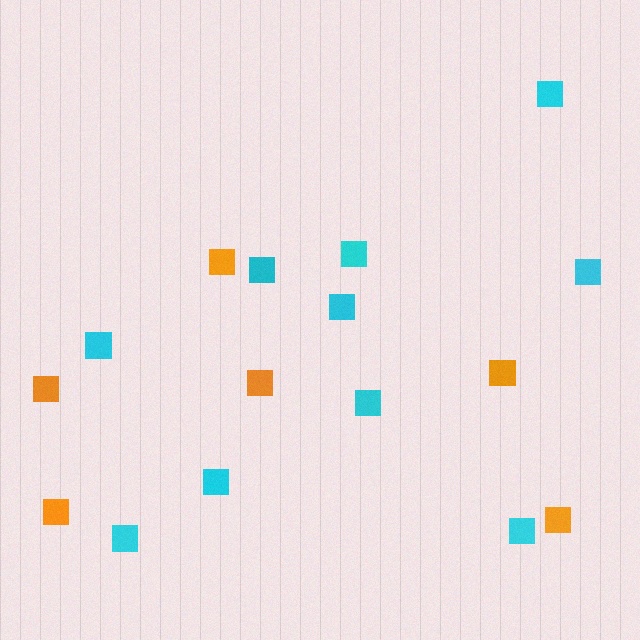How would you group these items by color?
There are 2 groups: one group of orange squares (6) and one group of cyan squares (10).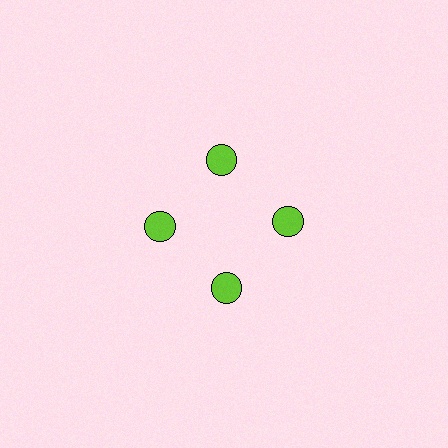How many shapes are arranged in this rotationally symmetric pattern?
There are 4 shapes, arranged in 4 groups of 1.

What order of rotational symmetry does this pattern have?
This pattern has 4-fold rotational symmetry.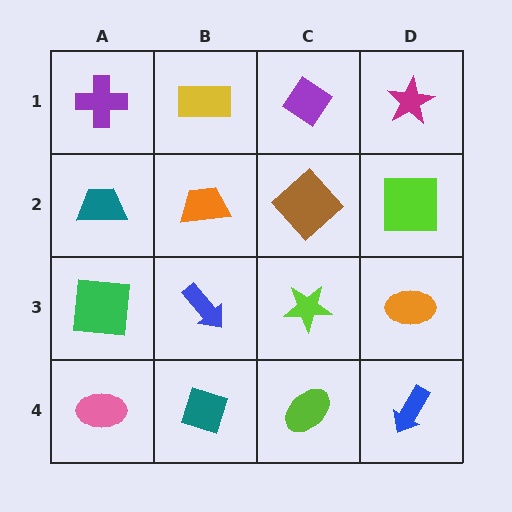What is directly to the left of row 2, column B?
A teal trapezoid.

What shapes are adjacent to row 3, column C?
A brown diamond (row 2, column C), a lime ellipse (row 4, column C), a blue arrow (row 3, column B), an orange ellipse (row 3, column D).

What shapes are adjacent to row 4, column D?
An orange ellipse (row 3, column D), a lime ellipse (row 4, column C).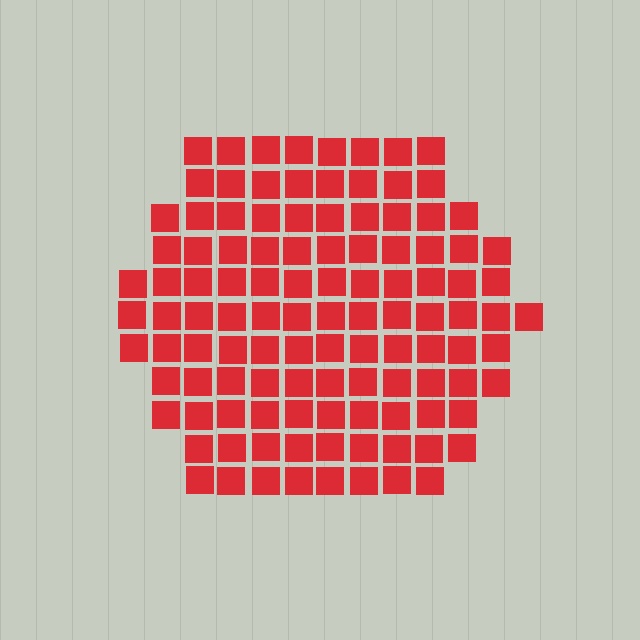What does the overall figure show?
The overall figure shows a hexagon.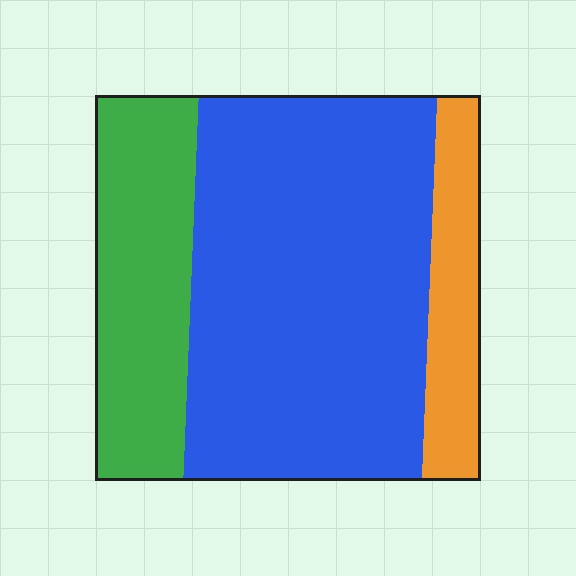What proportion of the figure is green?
Green takes up about one quarter (1/4) of the figure.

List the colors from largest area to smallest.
From largest to smallest: blue, green, orange.